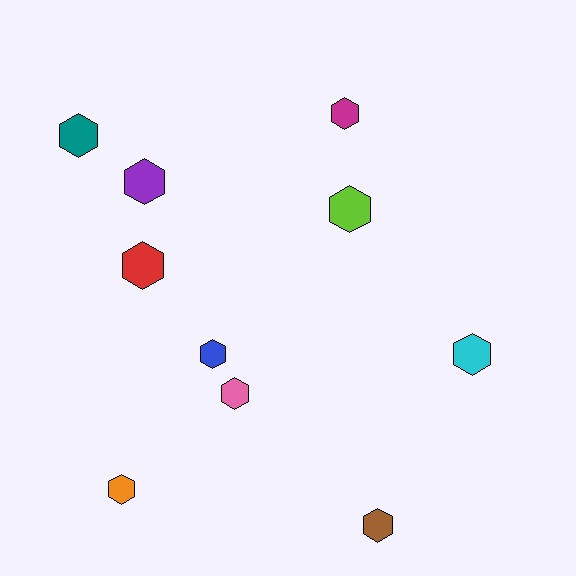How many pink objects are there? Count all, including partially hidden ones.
There is 1 pink object.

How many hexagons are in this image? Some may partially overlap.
There are 10 hexagons.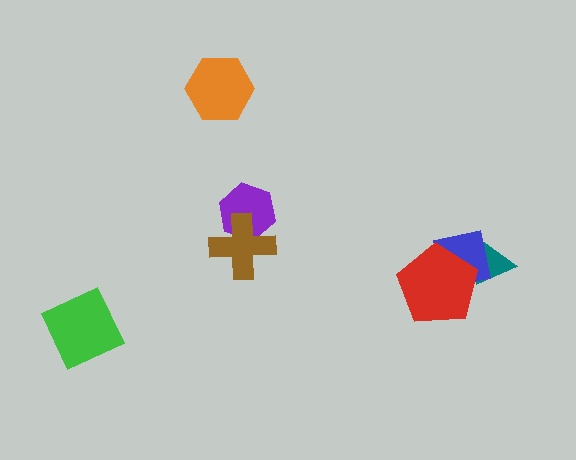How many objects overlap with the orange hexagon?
0 objects overlap with the orange hexagon.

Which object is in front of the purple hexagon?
The brown cross is in front of the purple hexagon.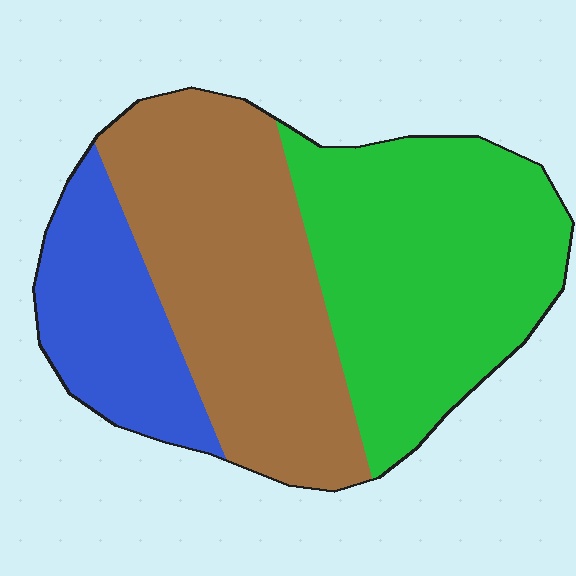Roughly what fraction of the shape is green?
Green covers 41% of the shape.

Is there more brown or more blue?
Brown.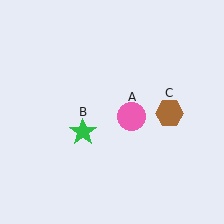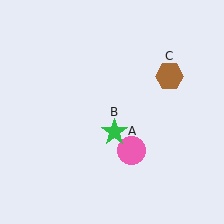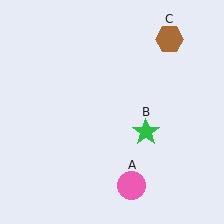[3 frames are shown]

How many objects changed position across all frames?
3 objects changed position: pink circle (object A), green star (object B), brown hexagon (object C).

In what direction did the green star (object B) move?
The green star (object B) moved right.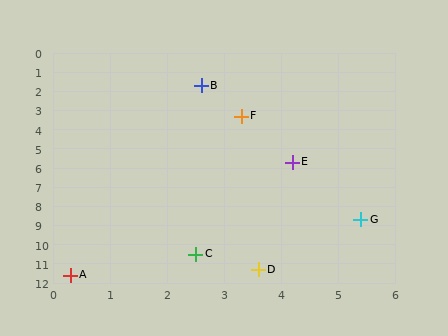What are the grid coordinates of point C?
Point C is at approximately (2.5, 10.5).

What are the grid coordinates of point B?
Point B is at approximately (2.6, 1.7).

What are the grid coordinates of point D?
Point D is at approximately (3.6, 11.3).